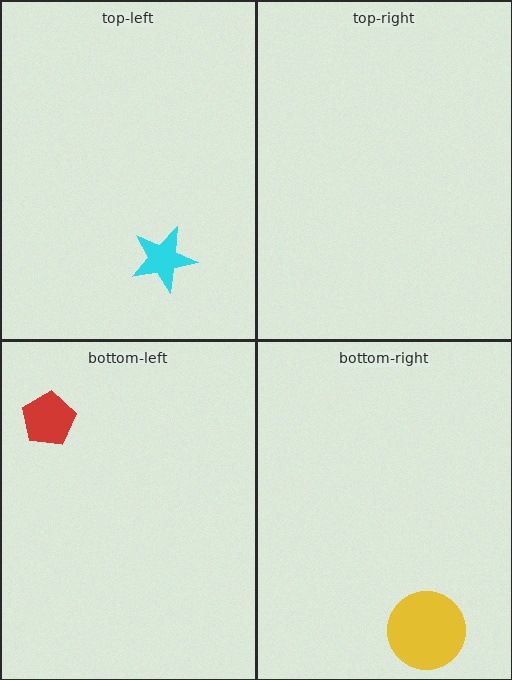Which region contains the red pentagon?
The bottom-left region.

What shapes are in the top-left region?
The cyan star.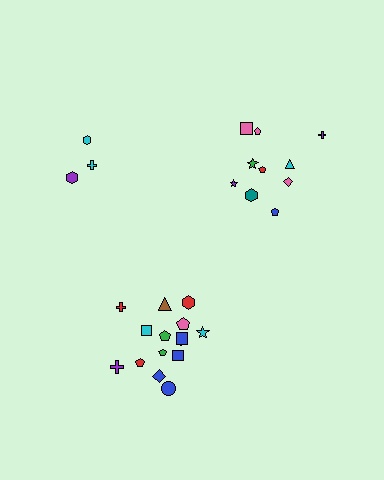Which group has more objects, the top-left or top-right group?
The top-right group.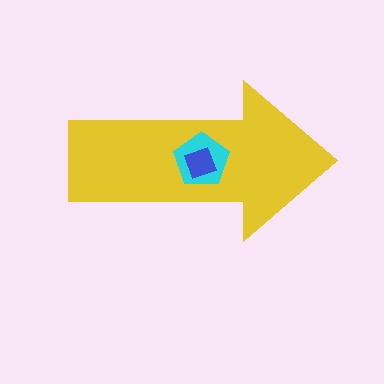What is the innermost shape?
The blue diamond.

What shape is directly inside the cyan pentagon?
The blue diamond.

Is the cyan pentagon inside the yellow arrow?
Yes.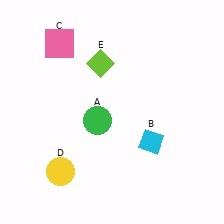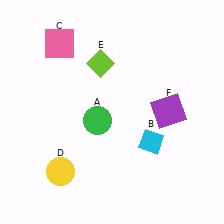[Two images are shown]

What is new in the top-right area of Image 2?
A purple square (F) was added in the top-right area of Image 2.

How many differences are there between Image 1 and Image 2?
There is 1 difference between the two images.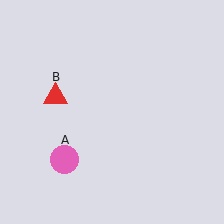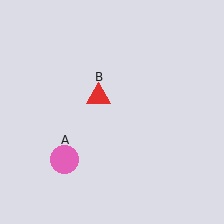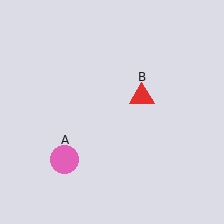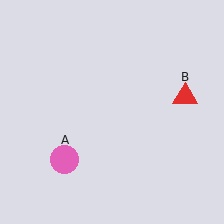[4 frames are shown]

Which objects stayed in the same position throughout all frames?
Pink circle (object A) remained stationary.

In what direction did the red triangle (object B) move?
The red triangle (object B) moved right.